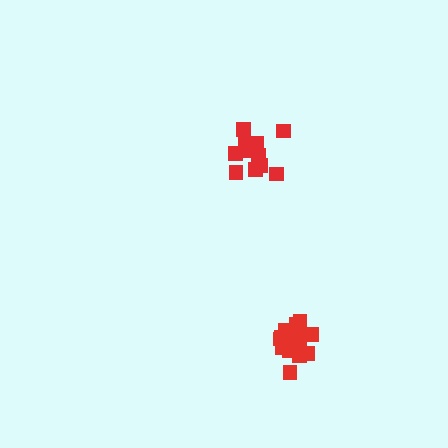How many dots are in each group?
Group 1: 12 dots, Group 2: 15 dots (27 total).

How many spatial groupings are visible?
There are 2 spatial groupings.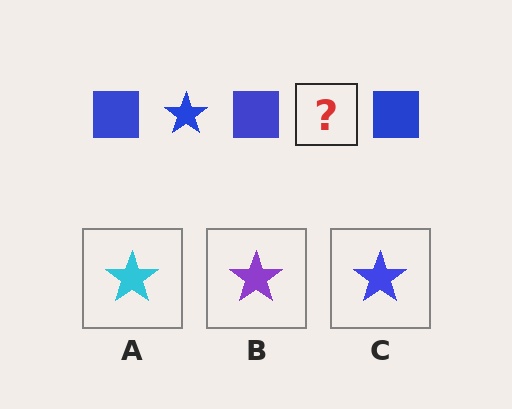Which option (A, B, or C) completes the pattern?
C.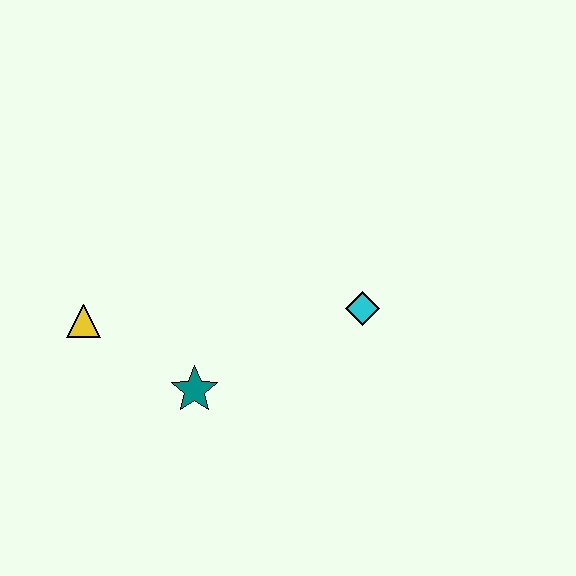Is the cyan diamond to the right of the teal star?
Yes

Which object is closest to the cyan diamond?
The teal star is closest to the cyan diamond.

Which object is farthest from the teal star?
The cyan diamond is farthest from the teal star.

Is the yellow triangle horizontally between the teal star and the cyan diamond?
No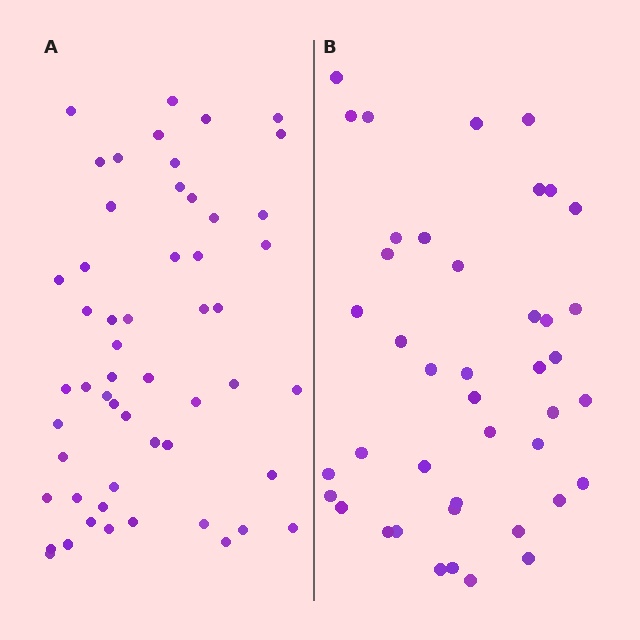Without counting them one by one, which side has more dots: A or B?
Region A (the left region) has more dots.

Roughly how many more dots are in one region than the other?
Region A has roughly 12 or so more dots than region B.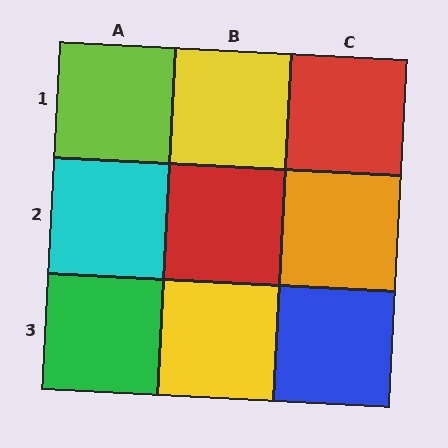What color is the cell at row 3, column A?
Green.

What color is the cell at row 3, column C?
Blue.